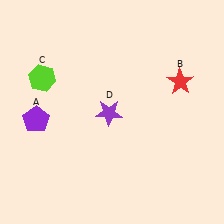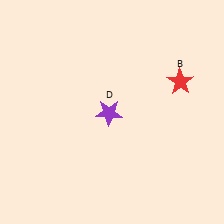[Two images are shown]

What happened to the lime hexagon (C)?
The lime hexagon (C) was removed in Image 2. It was in the top-left area of Image 1.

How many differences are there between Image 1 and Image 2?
There are 2 differences between the two images.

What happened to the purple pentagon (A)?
The purple pentagon (A) was removed in Image 2. It was in the bottom-left area of Image 1.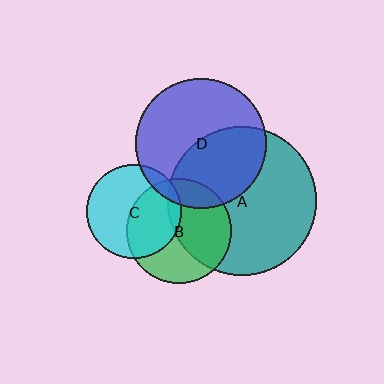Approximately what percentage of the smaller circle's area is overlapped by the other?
Approximately 50%.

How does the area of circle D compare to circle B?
Approximately 1.5 times.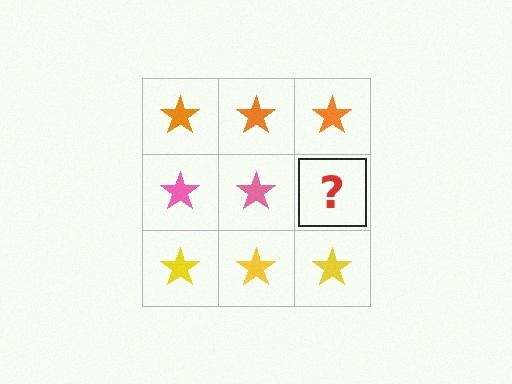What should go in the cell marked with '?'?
The missing cell should contain a pink star.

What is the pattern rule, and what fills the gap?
The rule is that each row has a consistent color. The gap should be filled with a pink star.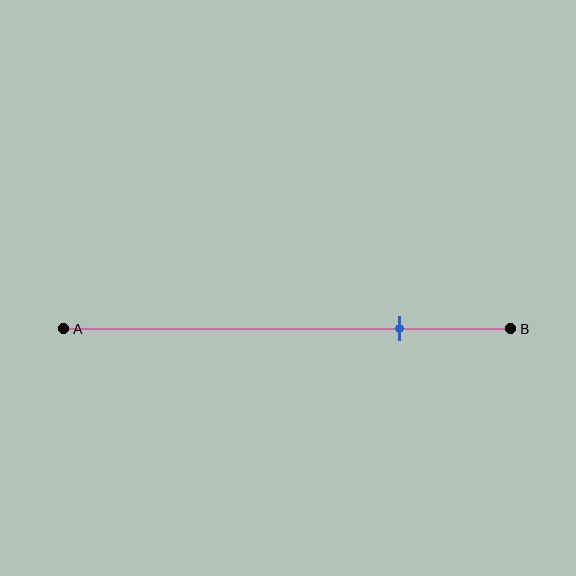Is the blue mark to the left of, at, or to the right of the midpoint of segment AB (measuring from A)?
The blue mark is to the right of the midpoint of segment AB.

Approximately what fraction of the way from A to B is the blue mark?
The blue mark is approximately 75% of the way from A to B.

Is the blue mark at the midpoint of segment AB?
No, the mark is at about 75% from A, not at the 50% midpoint.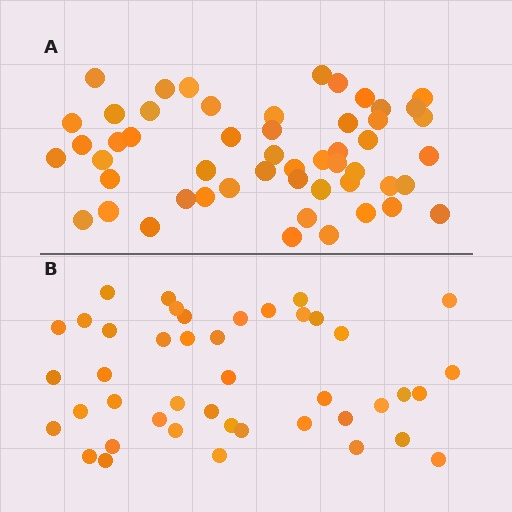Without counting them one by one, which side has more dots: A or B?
Region A (the top region) has more dots.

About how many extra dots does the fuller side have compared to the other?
Region A has roughly 8 or so more dots than region B.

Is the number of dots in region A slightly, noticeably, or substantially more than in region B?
Region A has only slightly more — the two regions are fairly close. The ratio is roughly 1.2 to 1.